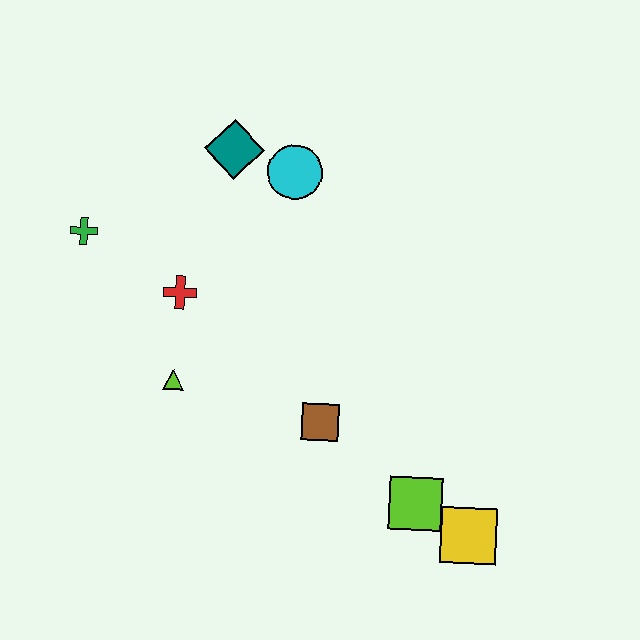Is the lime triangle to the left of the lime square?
Yes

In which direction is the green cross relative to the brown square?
The green cross is to the left of the brown square.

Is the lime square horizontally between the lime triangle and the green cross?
No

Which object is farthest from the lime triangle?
The yellow square is farthest from the lime triangle.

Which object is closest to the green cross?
The red cross is closest to the green cross.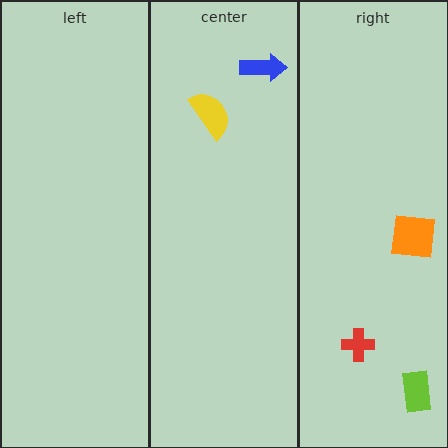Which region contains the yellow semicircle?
The center region.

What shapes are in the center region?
The blue arrow, the yellow semicircle.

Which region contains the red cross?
The right region.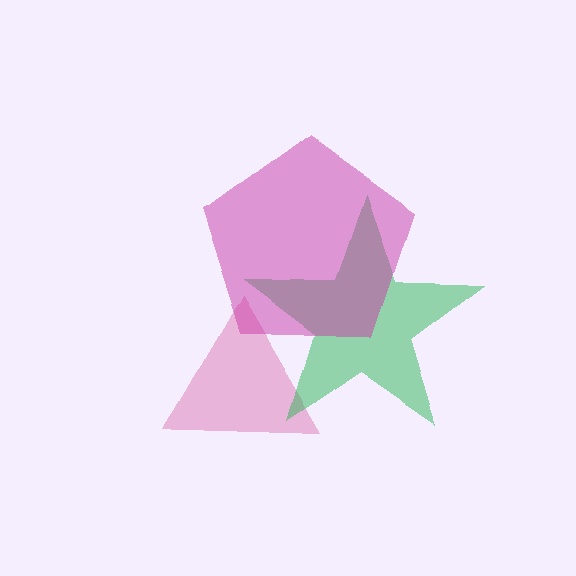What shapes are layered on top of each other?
The layered shapes are: a pink triangle, a green star, a magenta pentagon.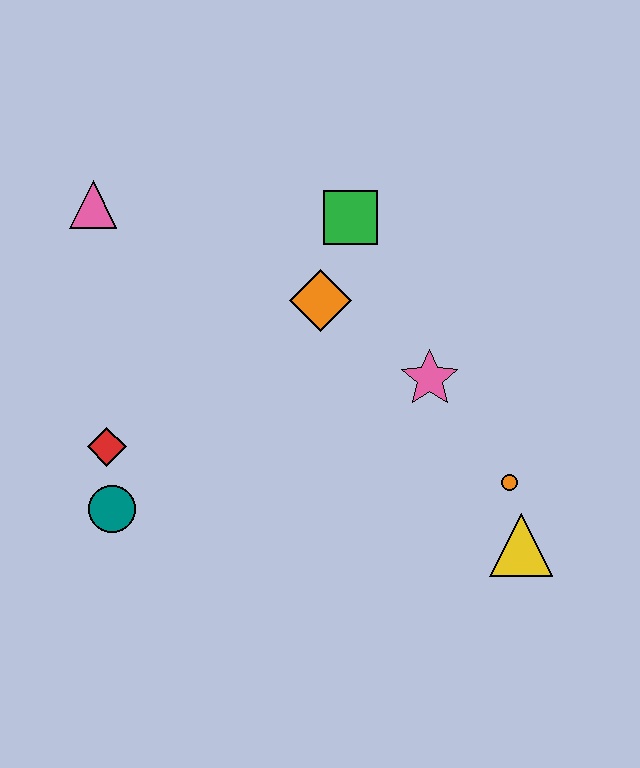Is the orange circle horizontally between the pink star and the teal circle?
No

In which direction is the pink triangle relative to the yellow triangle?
The pink triangle is to the left of the yellow triangle.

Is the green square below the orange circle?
No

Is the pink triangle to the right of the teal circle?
No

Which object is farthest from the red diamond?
The yellow triangle is farthest from the red diamond.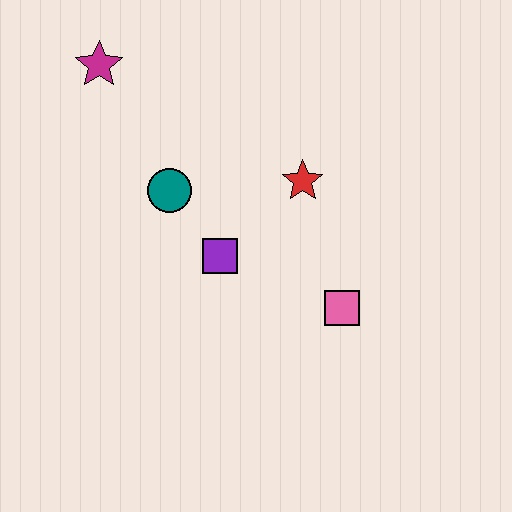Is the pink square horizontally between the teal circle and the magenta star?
No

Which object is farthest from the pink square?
The magenta star is farthest from the pink square.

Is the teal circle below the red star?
Yes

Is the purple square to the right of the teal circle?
Yes